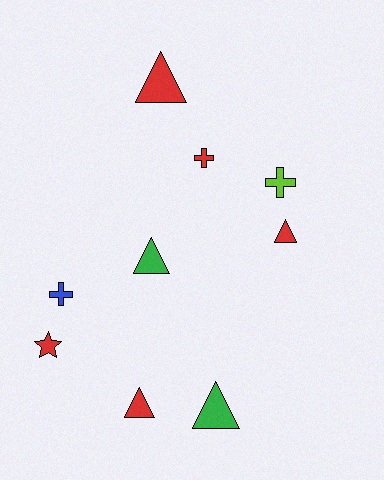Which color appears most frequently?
Red, with 5 objects.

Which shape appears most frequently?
Triangle, with 5 objects.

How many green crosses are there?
There are no green crosses.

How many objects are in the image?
There are 9 objects.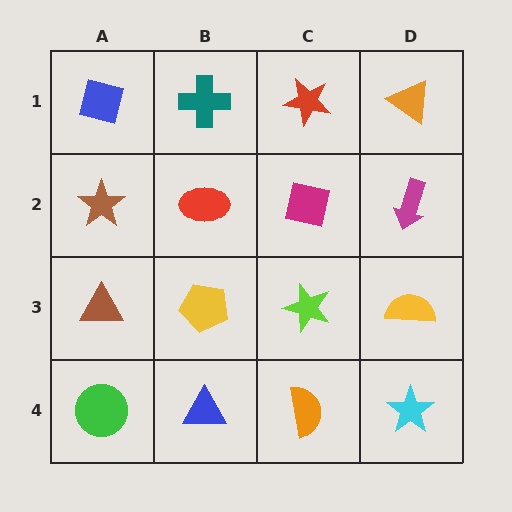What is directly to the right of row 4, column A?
A blue triangle.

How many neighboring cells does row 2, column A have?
3.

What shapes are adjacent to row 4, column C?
A lime star (row 3, column C), a blue triangle (row 4, column B), a cyan star (row 4, column D).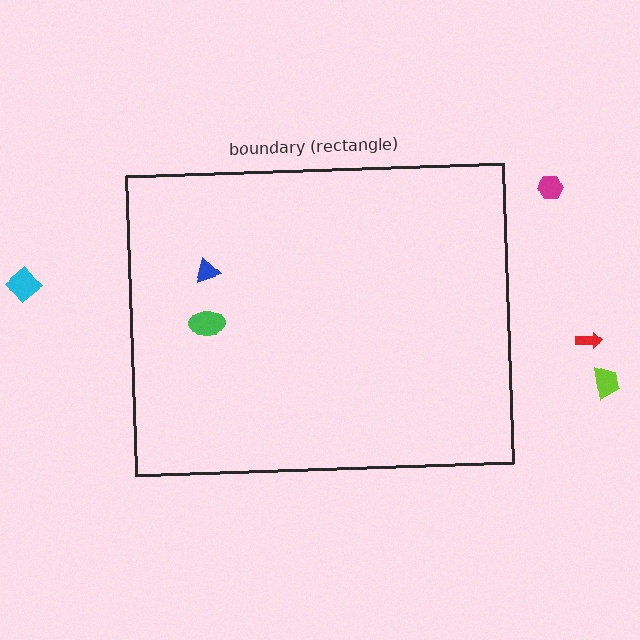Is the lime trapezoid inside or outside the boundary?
Outside.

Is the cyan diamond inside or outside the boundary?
Outside.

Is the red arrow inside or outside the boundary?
Outside.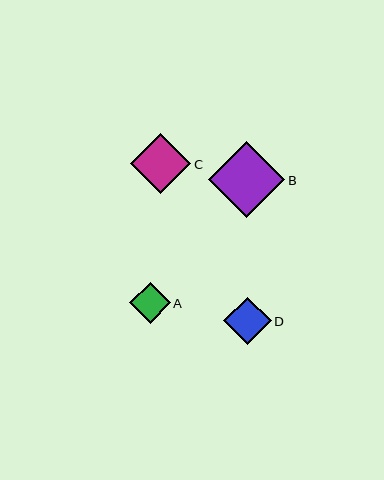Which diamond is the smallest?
Diamond A is the smallest with a size of approximately 41 pixels.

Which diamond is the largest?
Diamond B is the largest with a size of approximately 76 pixels.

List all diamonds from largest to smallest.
From largest to smallest: B, C, D, A.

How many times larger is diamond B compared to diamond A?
Diamond B is approximately 1.9 times the size of diamond A.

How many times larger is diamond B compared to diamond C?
Diamond B is approximately 1.3 times the size of diamond C.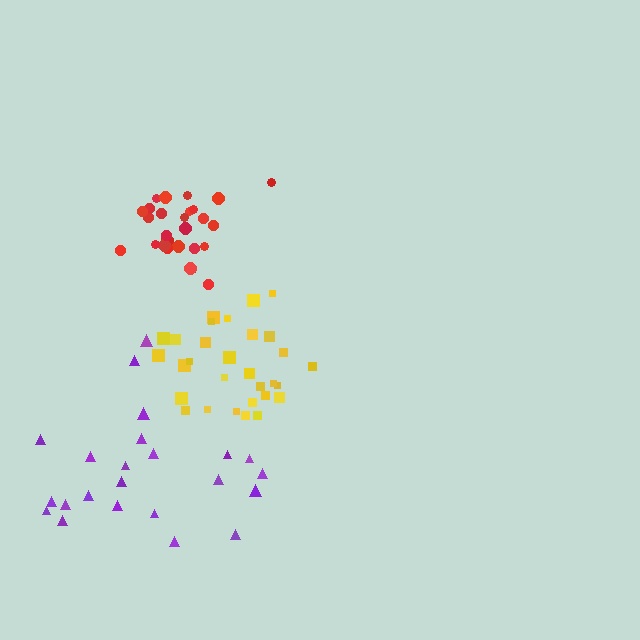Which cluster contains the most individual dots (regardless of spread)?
Yellow (30).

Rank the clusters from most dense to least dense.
red, yellow, purple.